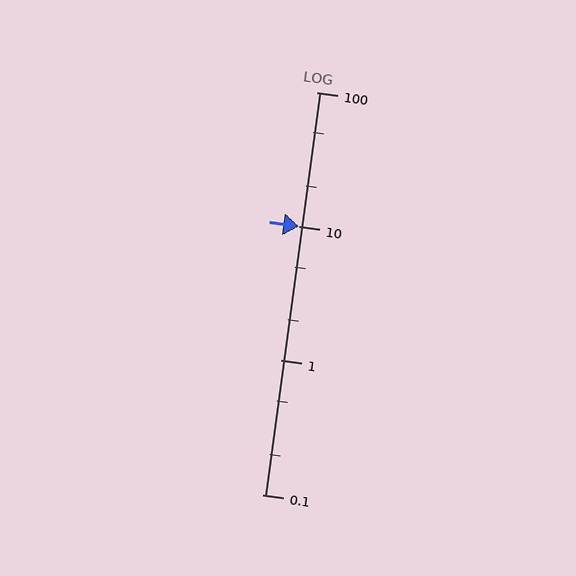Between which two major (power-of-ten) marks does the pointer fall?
The pointer is between 10 and 100.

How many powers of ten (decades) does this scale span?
The scale spans 3 decades, from 0.1 to 100.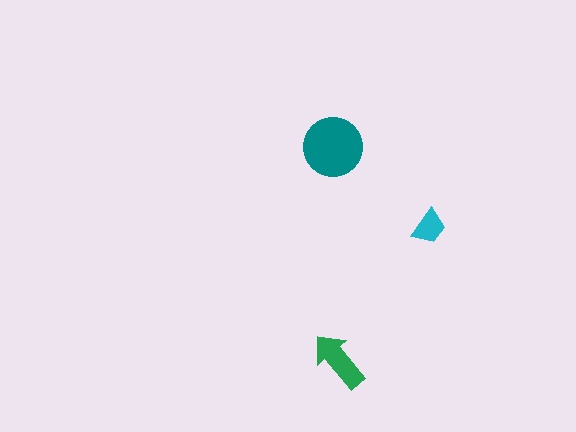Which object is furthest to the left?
The teal circle is leftmost.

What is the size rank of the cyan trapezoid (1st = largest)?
3rd.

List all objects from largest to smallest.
The teal circle, the green arrow, the cyan trapezoid.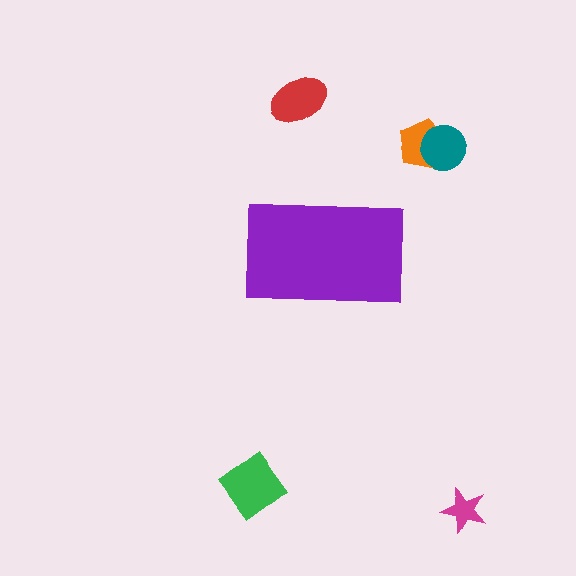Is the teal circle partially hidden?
No, the teal circle is fully visible.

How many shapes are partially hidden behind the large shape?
0 shapes are partially hidden.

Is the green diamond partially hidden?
No, the green diamond is fully visible.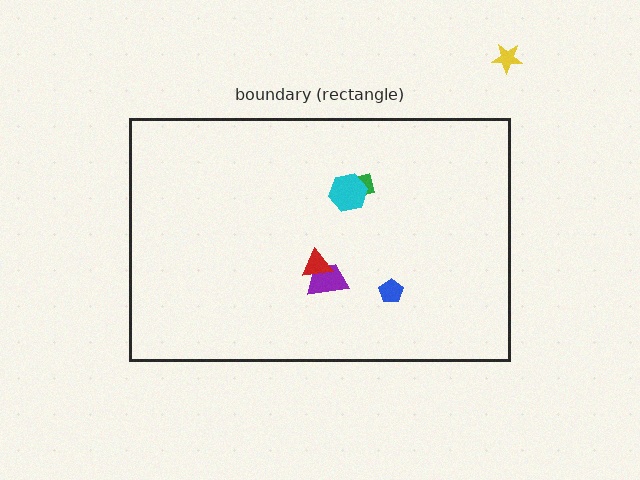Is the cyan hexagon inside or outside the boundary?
Inside.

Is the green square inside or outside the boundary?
Inside.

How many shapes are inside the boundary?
5 inside, 1 outside.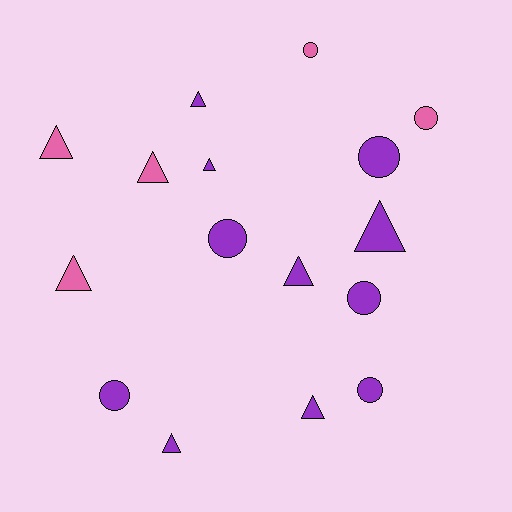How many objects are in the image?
There are 16 objects.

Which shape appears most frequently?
Triangle, with 9 objects.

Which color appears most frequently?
Purple, with 11 objects.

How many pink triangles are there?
There are 3 pink triangles.